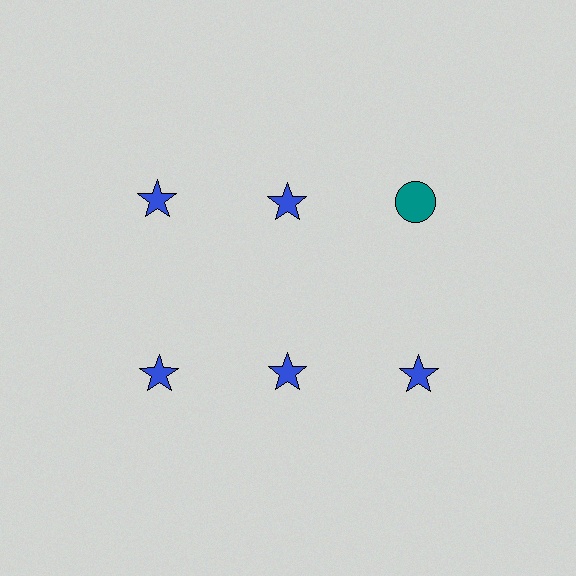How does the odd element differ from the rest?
It differs in both color (teal instead of blue) and shape (circle instead of star).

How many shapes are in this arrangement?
There are 6 shapes arranged in a grid pattern.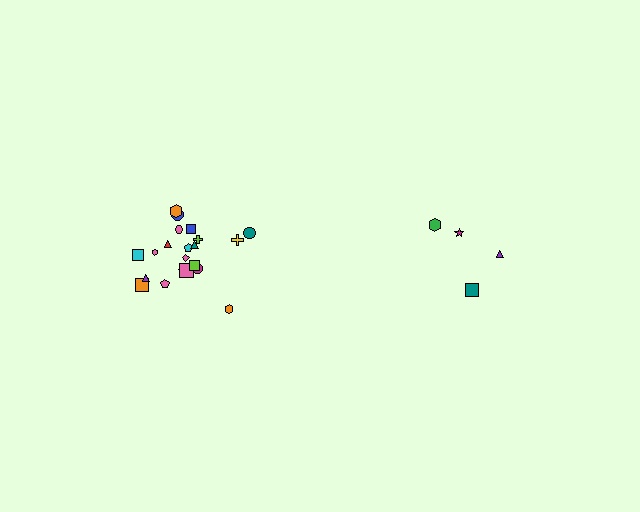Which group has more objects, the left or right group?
The left group.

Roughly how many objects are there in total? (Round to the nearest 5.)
Roughly 25 objects in total.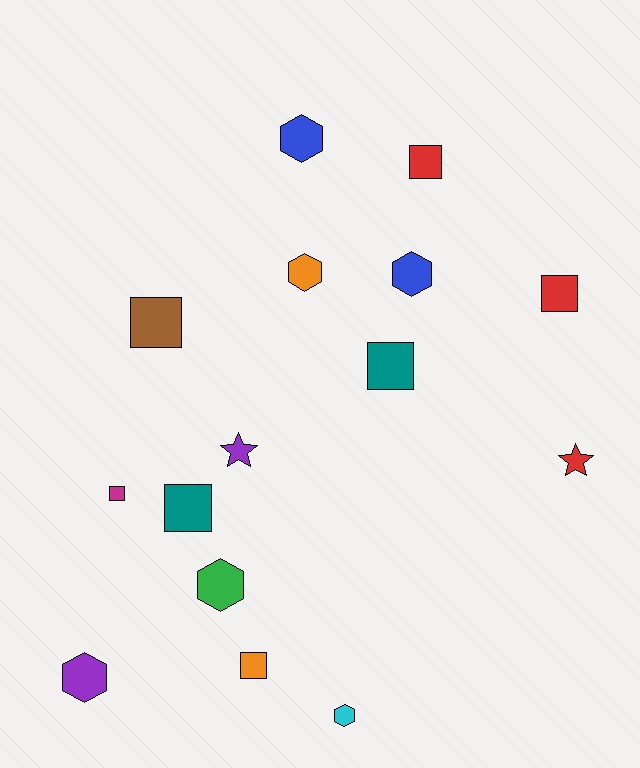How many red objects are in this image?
There are 3 red objects.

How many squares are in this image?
There are 7 squares.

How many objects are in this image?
There are 15 objects.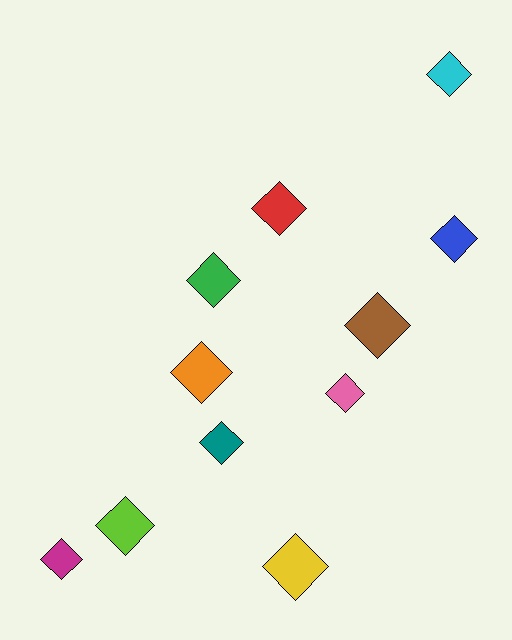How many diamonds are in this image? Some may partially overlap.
There are 11 diamonds.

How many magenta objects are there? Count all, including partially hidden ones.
There is 1 magenta object.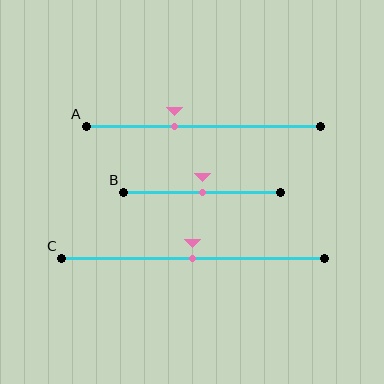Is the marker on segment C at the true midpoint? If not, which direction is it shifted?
Yes, the marker on segment C is at the true midpoint.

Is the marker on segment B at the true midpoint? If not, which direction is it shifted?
Yes, the marker on segment B is at the true midpoint.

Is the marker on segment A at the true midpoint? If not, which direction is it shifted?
No, the marker on segment A is shifted to the left by about 12% of the segment length.